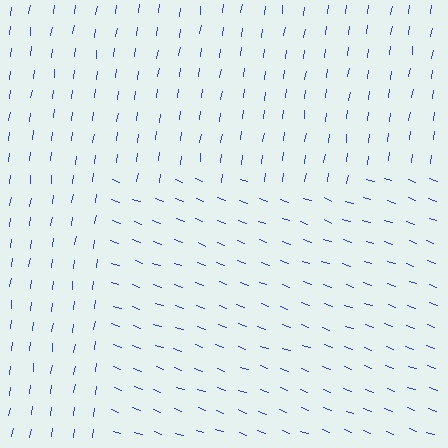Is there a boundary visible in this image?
Yes, there is a texture boundary formed by a change in line orientation.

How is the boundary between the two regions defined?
The boundary is defined purely by a change in line orientation (approximately 78 degrees difference). All lines are the same color and thickness.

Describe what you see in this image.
The image is filled with small blue line segments. A rectangle region in the image has lines oriented differently from the surrounding lines, creating a visible texture boundary.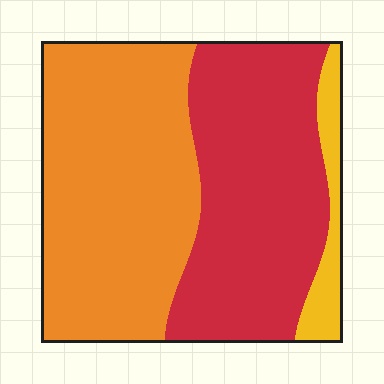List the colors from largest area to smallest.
From largest to smallest: orange, red, yellow.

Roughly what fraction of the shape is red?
Red covers around 45% of the shape.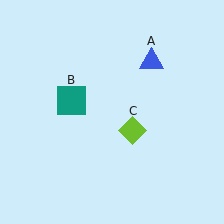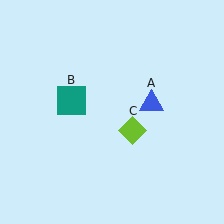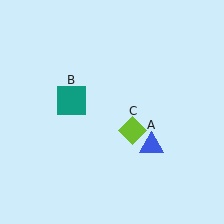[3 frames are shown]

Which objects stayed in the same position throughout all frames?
Teal square (object B) and lime diamond (object C) remained stationary.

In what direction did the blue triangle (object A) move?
The blue triangle (object A) moved down.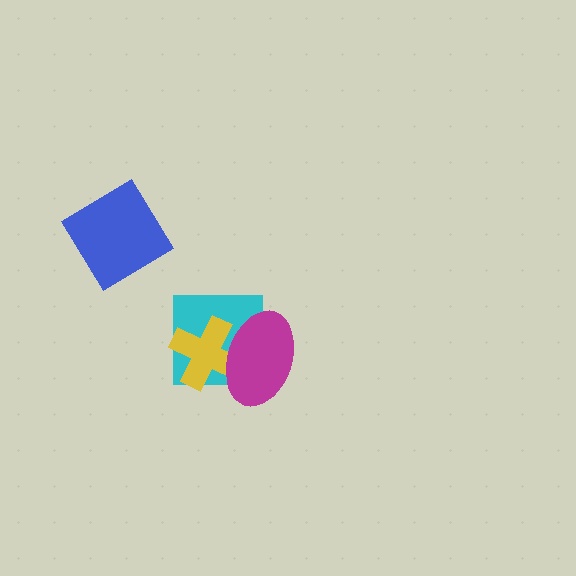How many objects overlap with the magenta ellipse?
2 objects overlap with the magenta ellipse.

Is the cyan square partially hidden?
Yes, it is partially covered by another shape.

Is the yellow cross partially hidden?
Yes, it is partially covered by another shape.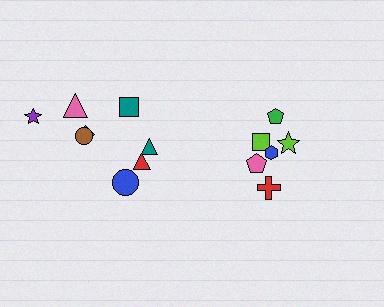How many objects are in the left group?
There are 8 objects.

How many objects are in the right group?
There are 6 objects.